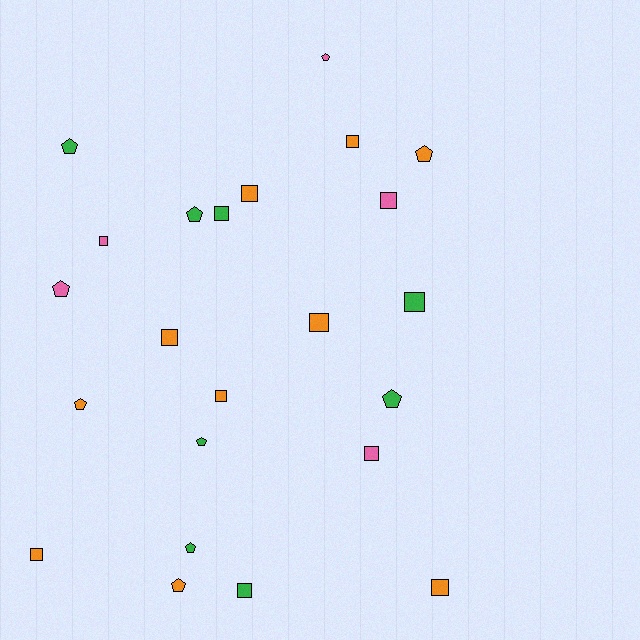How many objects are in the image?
There are 23 objects.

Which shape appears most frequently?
Square, with 13 objects.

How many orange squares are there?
There are 7 orange squares.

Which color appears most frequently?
Orange, with 10 objects.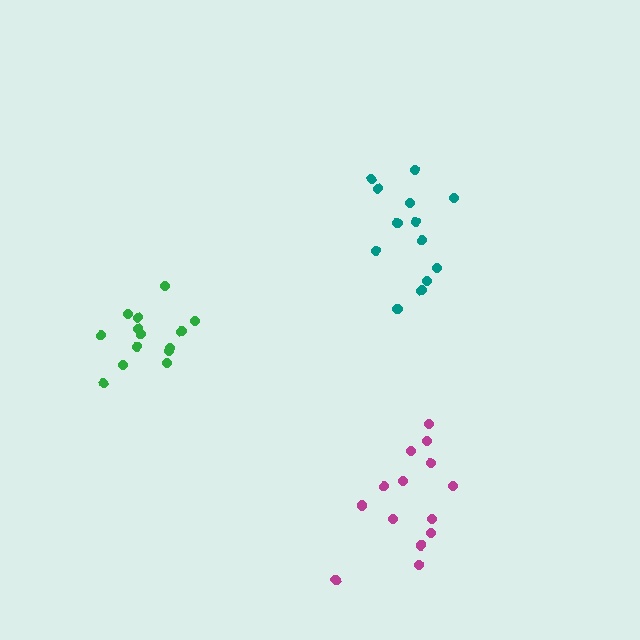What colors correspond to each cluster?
The clusters are colored: teal, magenta, green.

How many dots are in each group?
Group 1: 13 dots, Group 2: 14 dots, Group 3: 14 dots (41 total).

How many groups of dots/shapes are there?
There are 3 groups.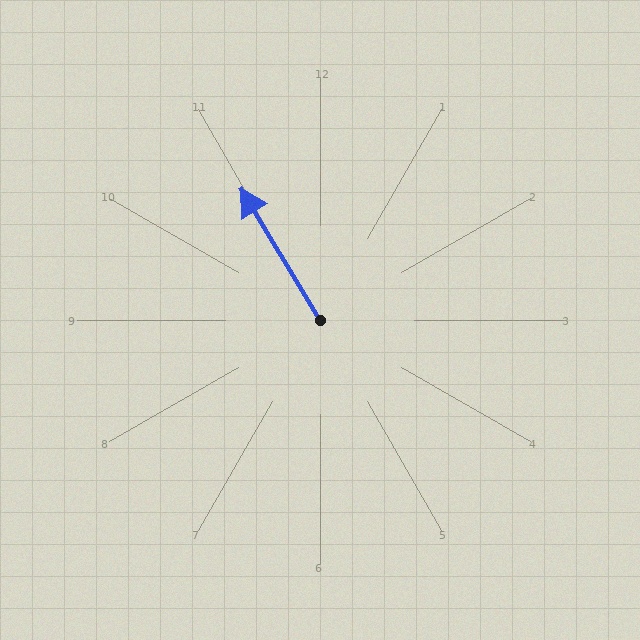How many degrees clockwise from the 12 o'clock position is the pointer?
Approximately 329 degrees.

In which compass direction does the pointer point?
Northwest.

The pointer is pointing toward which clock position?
Roughly 11 o'clock.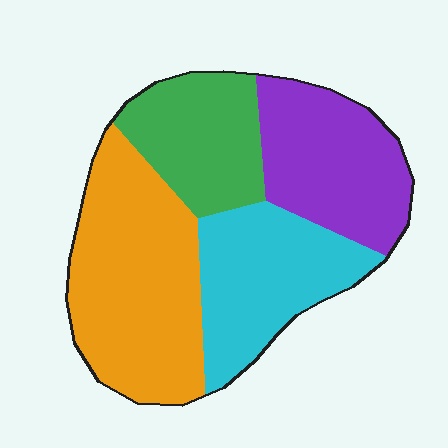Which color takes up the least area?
Green, at roughly 20%.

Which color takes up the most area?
Orange, at roughly 35%.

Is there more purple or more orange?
Orange.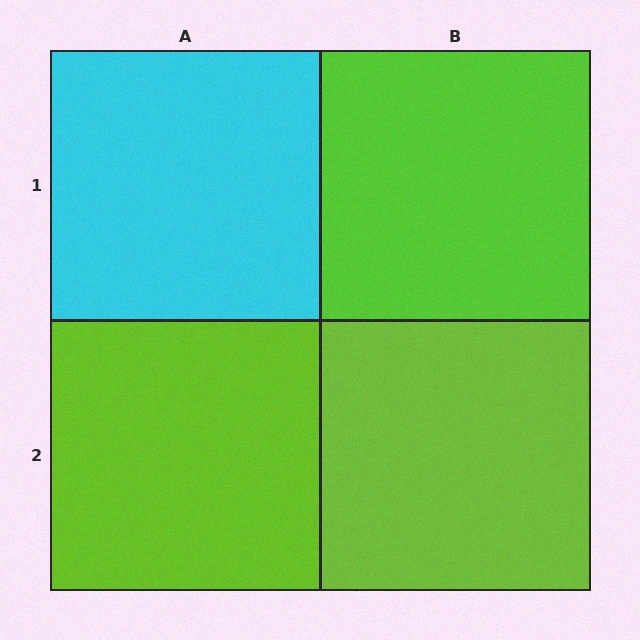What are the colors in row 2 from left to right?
Lime, lime.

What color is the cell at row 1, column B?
Lime.